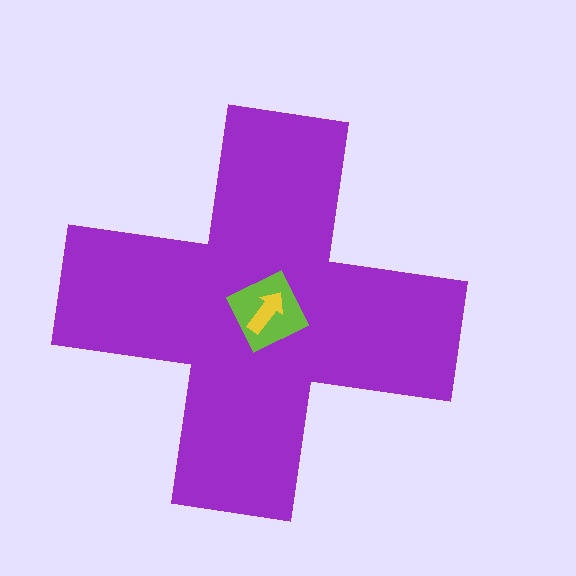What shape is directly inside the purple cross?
The lime square.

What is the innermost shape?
The yellow arrow.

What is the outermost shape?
The purple cross.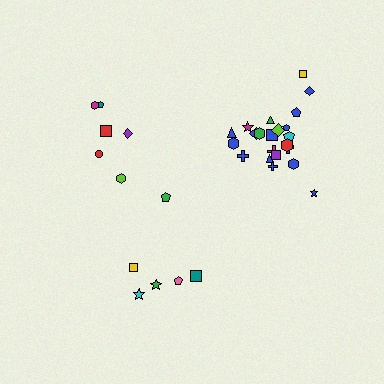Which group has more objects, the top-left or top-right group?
The top-right group.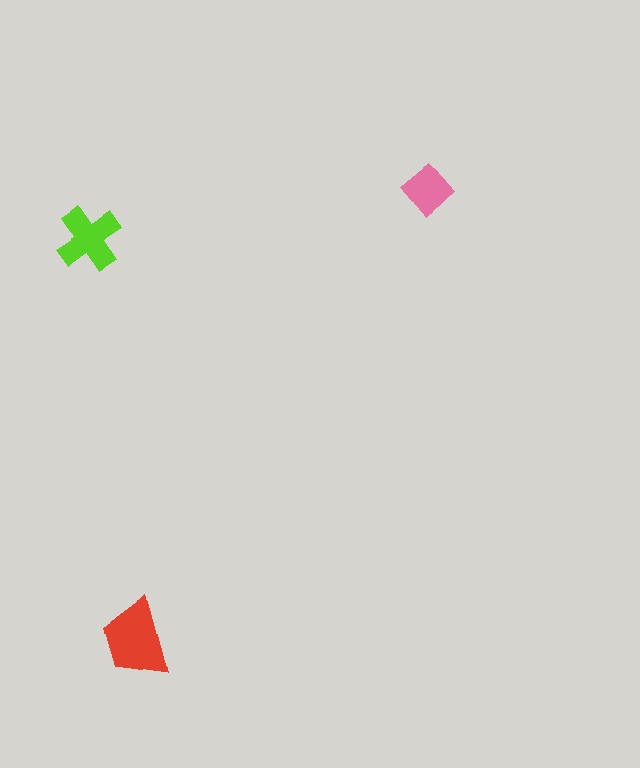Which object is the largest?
The red trapezoid.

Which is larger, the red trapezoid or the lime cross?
The red trapezoid.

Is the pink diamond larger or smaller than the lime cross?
Smaller.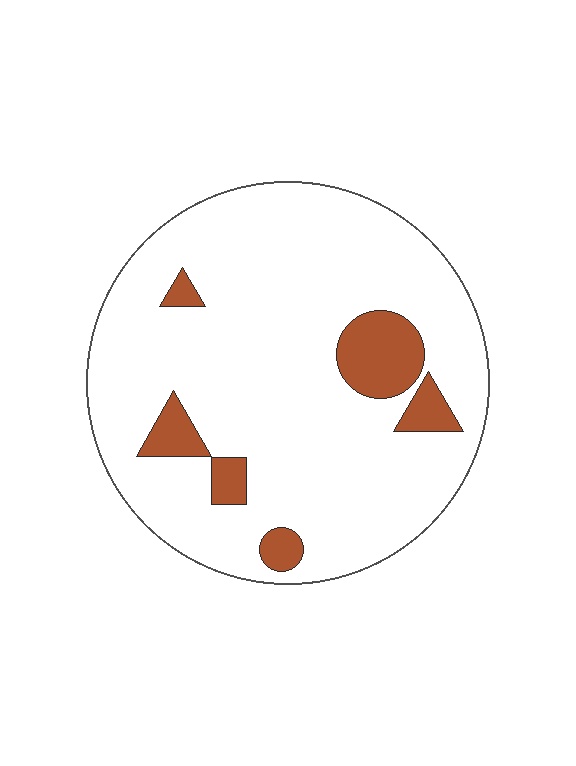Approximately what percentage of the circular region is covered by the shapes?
Approximately 10%.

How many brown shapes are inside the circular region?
6.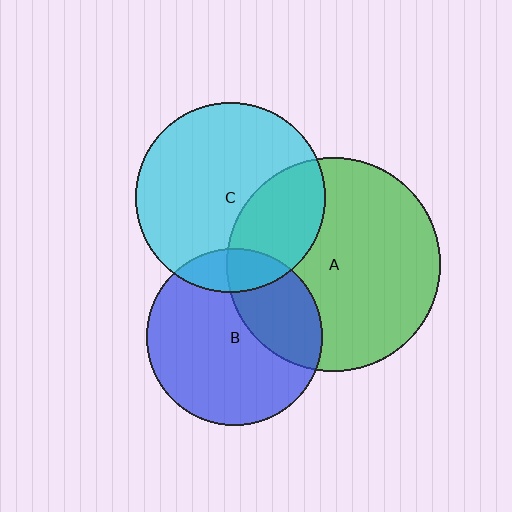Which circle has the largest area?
Circle A (green).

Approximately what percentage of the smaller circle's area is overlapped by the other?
Approximately 30%.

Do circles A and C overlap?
Yes.